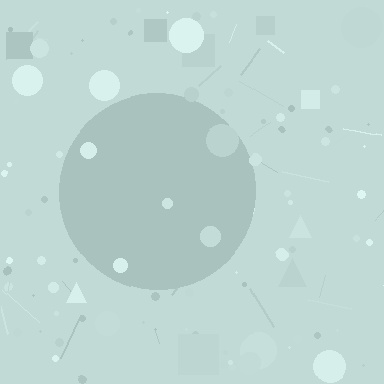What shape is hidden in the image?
A circle is hidden in the image.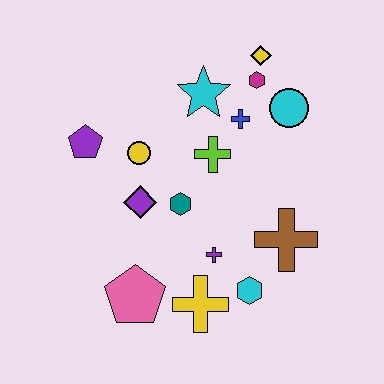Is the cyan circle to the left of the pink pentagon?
No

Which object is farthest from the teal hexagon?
The yellow diamond is farthest from the teal hexagon.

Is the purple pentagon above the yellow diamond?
No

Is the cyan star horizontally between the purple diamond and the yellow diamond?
Yes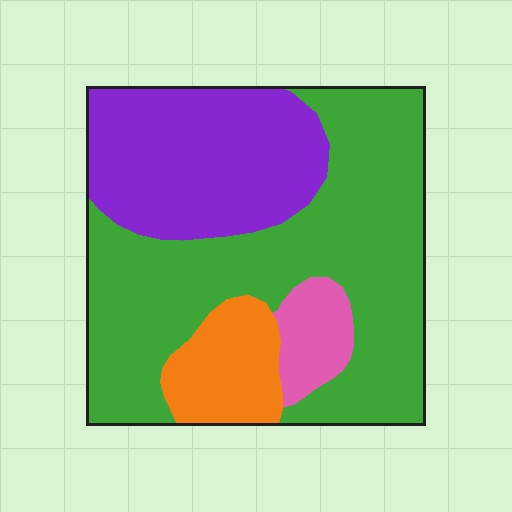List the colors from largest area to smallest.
From largest to smallest: green, purple, orange, pink.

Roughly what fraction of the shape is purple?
Purple takes up between a quarter and a half of the shape.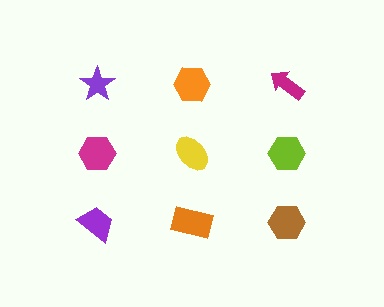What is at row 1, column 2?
An orange hexagon.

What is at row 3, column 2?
An orange rectangle.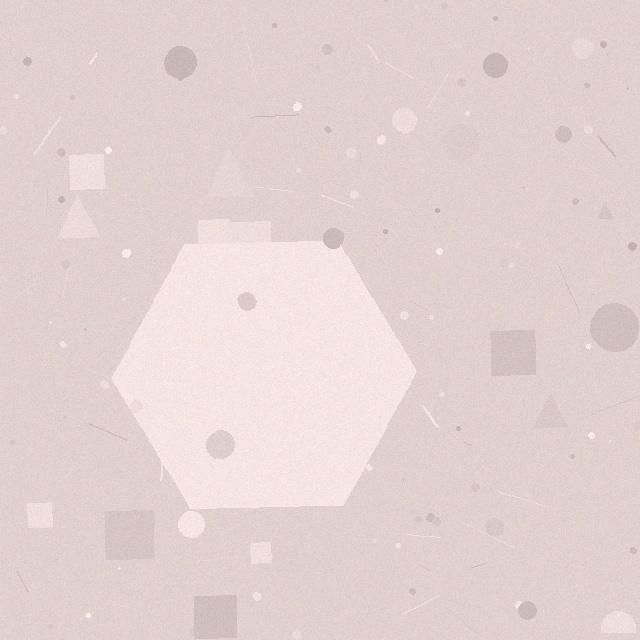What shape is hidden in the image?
A hexagon is hidden in the image.